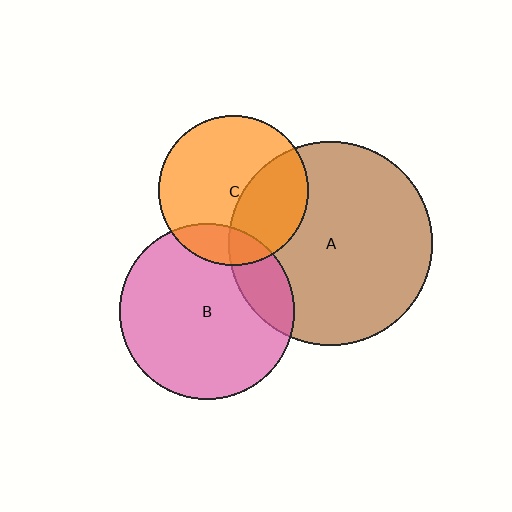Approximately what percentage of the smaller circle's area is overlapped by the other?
Approximately 15%.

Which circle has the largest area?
Circle A (brown).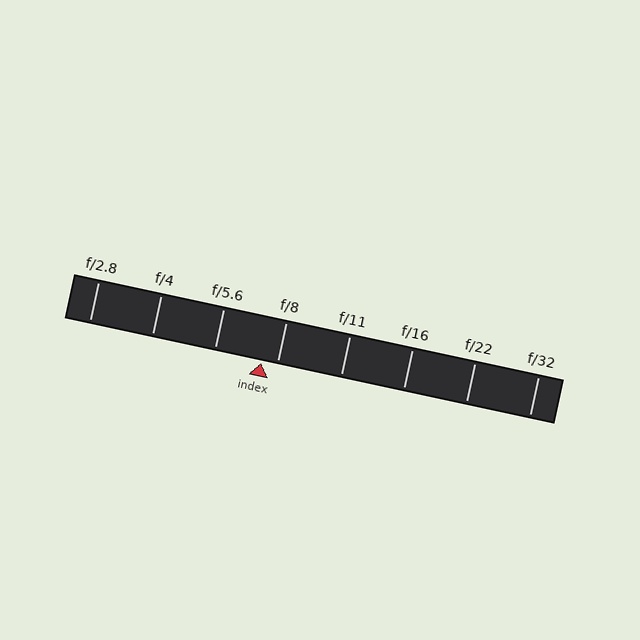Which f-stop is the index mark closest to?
The index mark is closest to f/8.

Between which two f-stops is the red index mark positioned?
The index mark is between f/5.6 and f/8.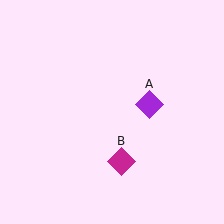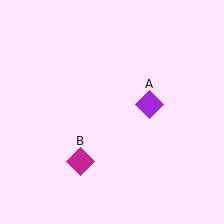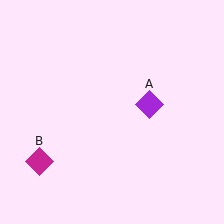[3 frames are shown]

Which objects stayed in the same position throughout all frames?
Purple diamond (object A) remained stationary.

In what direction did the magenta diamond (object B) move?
The magenta diamond (object B) moved left.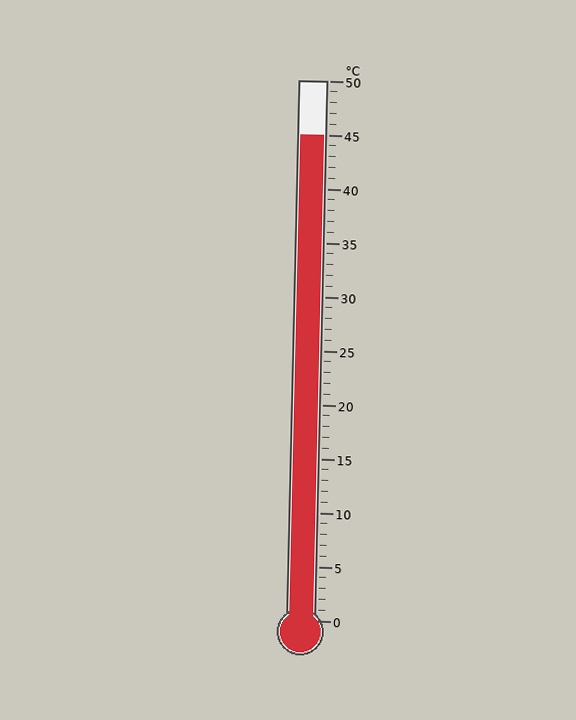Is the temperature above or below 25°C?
The temperature is above 25°C.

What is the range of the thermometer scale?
The thermometer scale ranges from 0°C to 50°C.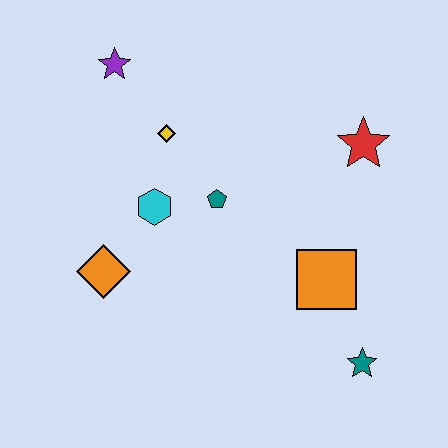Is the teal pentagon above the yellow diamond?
No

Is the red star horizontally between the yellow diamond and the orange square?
No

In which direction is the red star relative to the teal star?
The red star is above the teal star.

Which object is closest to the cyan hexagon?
The teal pentagon is closest to the cyan hexagon.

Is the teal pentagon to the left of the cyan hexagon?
No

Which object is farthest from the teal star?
The purple star is farthest from the teal star.